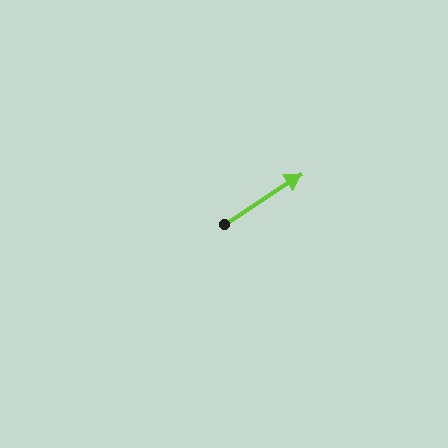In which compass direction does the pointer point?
Northeast.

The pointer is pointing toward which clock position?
Roughly 2 o'clock.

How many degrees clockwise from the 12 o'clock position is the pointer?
Approximately 57 degrees.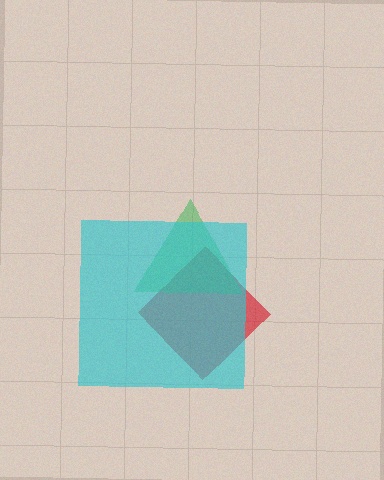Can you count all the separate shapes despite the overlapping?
Yes, there are 3 separate shapes.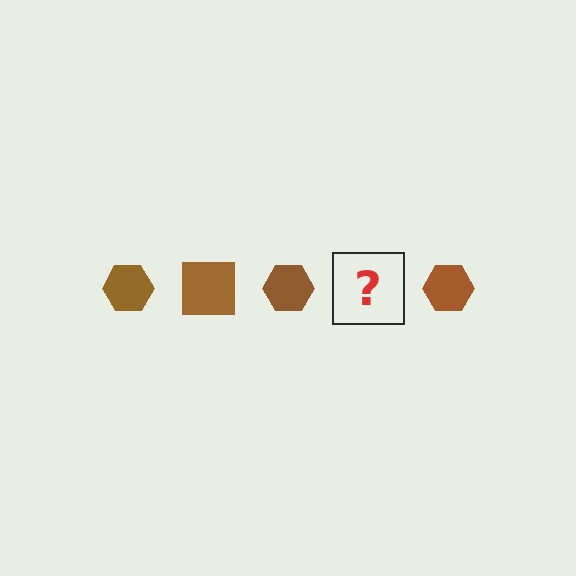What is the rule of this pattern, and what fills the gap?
The rule is that the pattern cycles through hexagon, square shapes in brown. The gap should be filled with a brown square.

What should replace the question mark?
The question mark should be replaced with a brown square.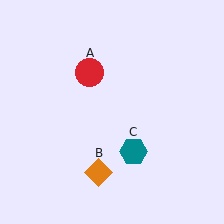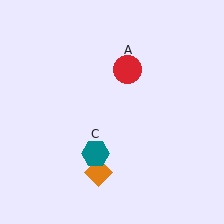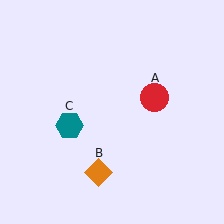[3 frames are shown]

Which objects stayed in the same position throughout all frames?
Orange diamond (object B) remained stationary.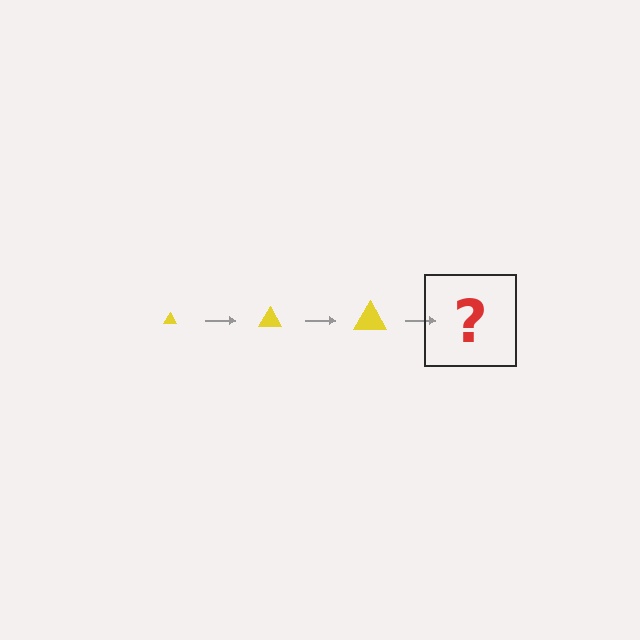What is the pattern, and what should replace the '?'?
The pattern is that the triangle gets progressively larger each step. The '?' should be a yellow triangle, larger than the previous one.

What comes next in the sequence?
The next element should be a yellow triangle, larger than the previous one.